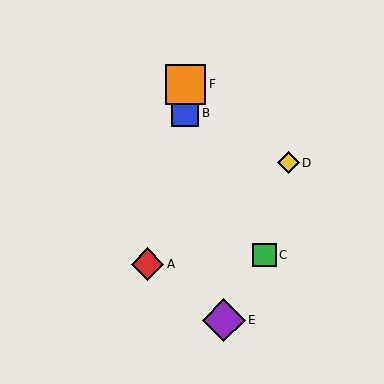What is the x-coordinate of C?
Object C is at x≈264.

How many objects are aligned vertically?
2 objects (B, F) are aligned vertically.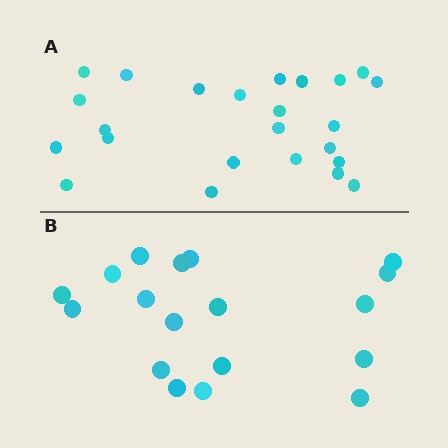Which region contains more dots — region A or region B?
Region A (the top region) has more dots.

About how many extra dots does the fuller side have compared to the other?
Region A has about 6 more dots than region B.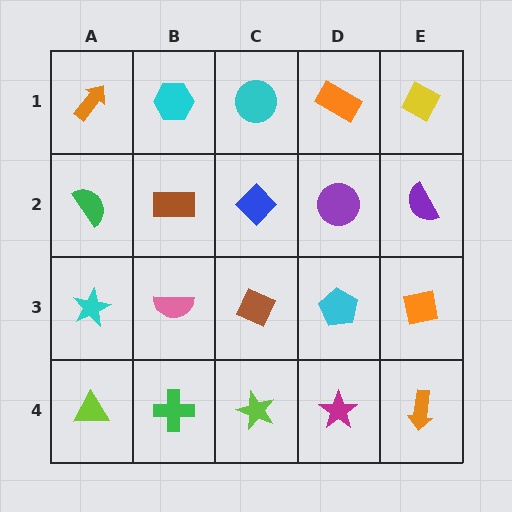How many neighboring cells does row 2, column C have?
4.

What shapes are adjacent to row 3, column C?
A blue diamond (row 2, column C), a lime star (row 4, column C), a pink semicircle (row 3, column B), a cyan pentagon (row 3, column D).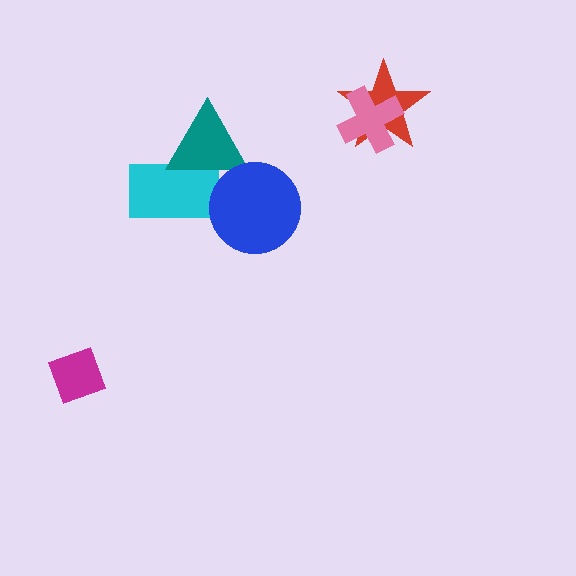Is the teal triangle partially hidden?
Yes, it is partially covered by another shape.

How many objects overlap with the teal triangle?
2 objects overlap with the teal triangle.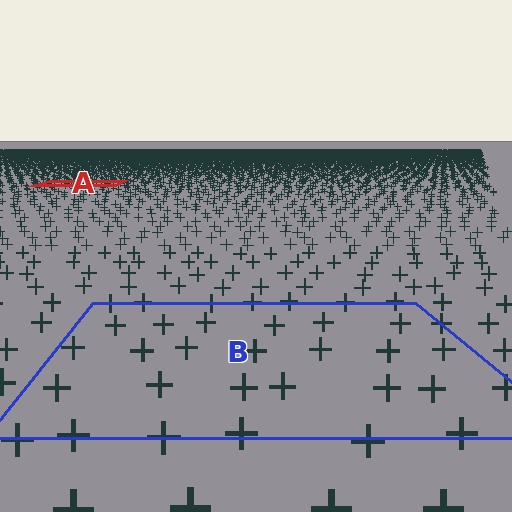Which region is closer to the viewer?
Region B is closer. The texture elements there are larger and more spread out.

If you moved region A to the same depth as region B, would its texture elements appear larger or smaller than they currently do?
They would appear larger. At a closer depth, the same texture elements are projected at a bigger on-screen size.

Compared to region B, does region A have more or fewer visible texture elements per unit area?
Region A has more texture elements per unit area — they are packed more densely because it is farther away.